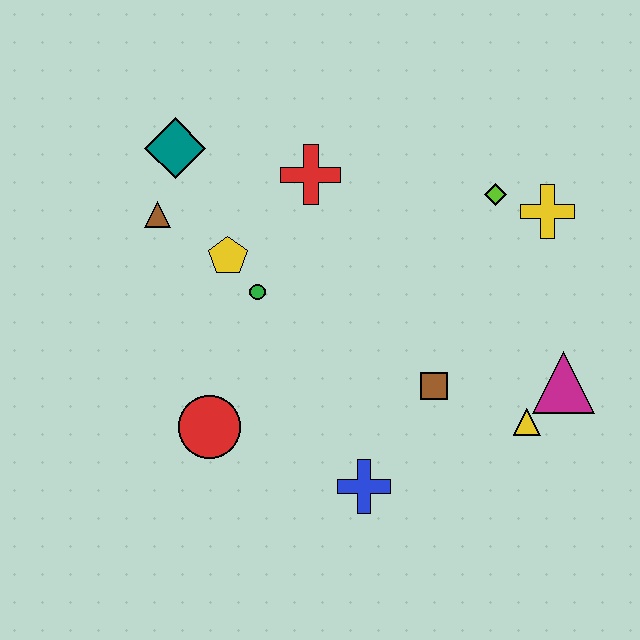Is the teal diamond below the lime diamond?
No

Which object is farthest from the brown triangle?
The magenta triangle is farthest from the brown triangle.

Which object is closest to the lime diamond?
The yellow cross is closest to the lime diamond.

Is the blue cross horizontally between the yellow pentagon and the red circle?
No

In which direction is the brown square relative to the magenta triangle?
The brown square is to the left of the magenta triangle.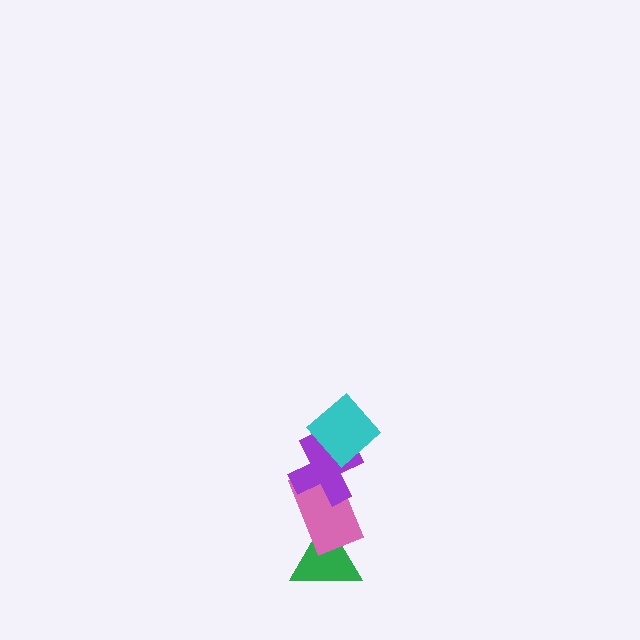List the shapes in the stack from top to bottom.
From top to bottom: the cyan diamond, the purple cross, the pink rectangle, the green triangle.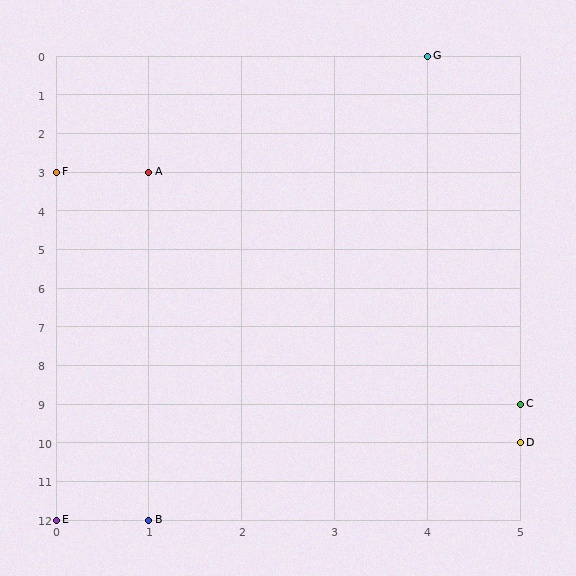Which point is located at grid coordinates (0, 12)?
Point E is at (0, 12).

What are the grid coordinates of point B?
Point B is at grid coordinates (1, 12).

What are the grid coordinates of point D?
Point D is at grid coordinates (5, 10).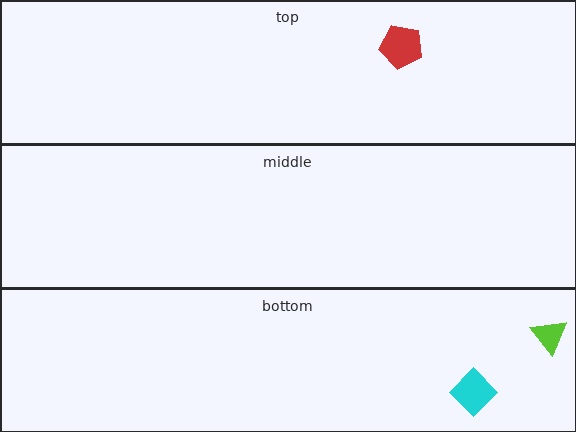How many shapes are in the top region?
1.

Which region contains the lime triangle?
The bottom region.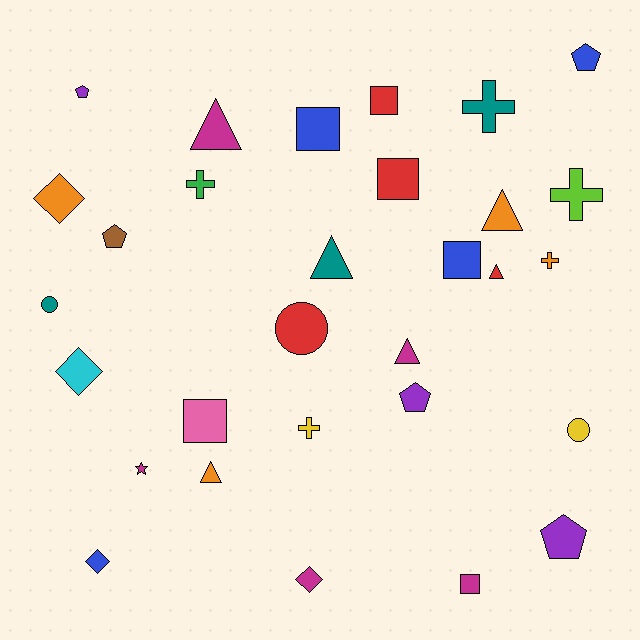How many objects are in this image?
There are 30 objects.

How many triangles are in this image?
There are 6 triangles.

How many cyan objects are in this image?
There is 1 cyan object.